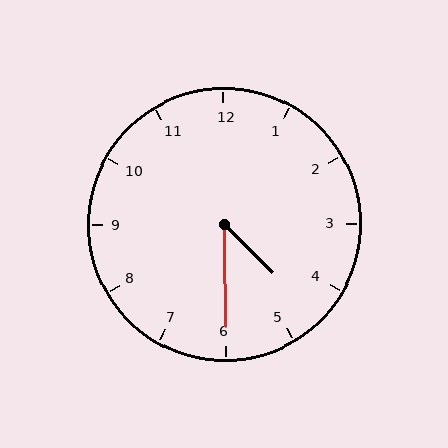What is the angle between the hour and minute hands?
Approximately 45 degrees.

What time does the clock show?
4:30.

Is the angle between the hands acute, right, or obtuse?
It is acute.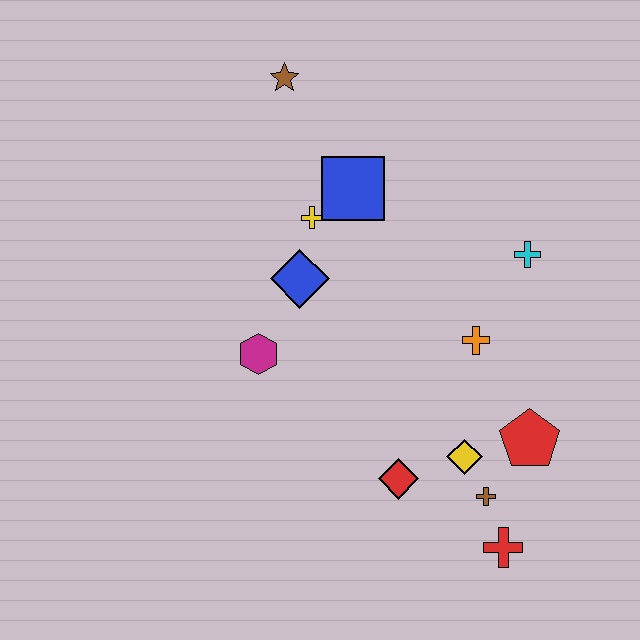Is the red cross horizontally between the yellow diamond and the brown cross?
No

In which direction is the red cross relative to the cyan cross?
The red cross is below the cyan cross.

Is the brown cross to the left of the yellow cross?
No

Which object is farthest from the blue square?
The red cross is farthest from the blue square.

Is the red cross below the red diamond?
Yes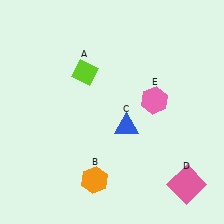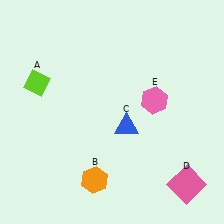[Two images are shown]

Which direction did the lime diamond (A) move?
The lime diamond (A) moved left.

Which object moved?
The lime diamond (A) moved left.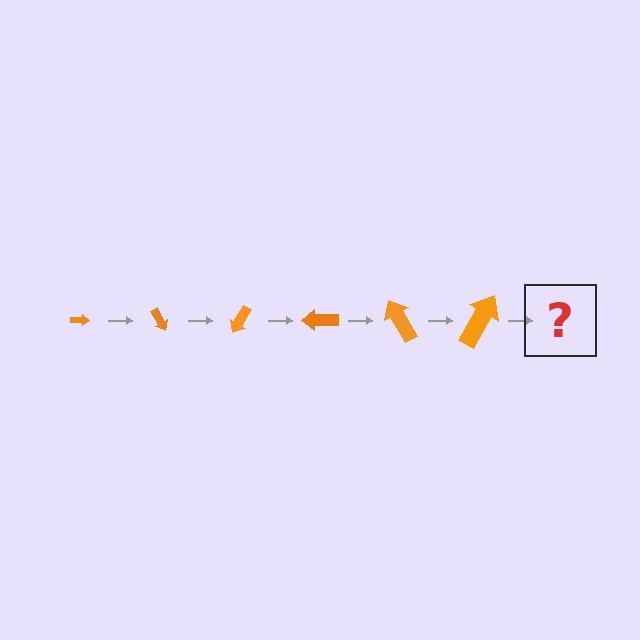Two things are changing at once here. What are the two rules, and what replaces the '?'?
The two rules are that the arrow grows larger each step and it rotates 60 degrees each step. The '?' should be an arrow, larger than the previous one and rotated 360 degrees from the start.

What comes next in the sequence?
The next element should be an arrow, larger than the previous one and rotated 360 degrees from the start.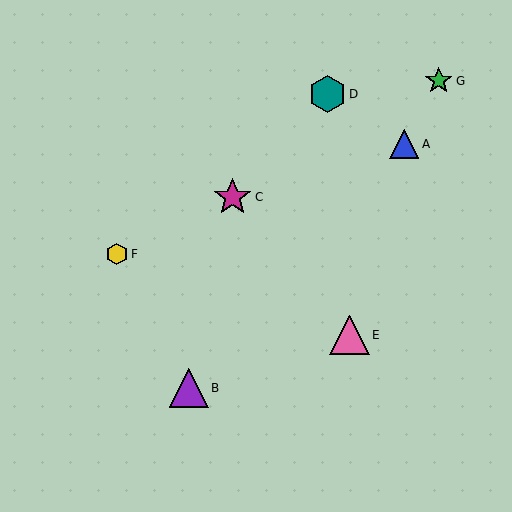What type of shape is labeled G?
Shape G is a green star.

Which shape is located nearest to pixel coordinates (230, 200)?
The magenta star (labeled C) at (233, 197) is nearest to that location.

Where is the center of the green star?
The center of the green star is at (439, 81).